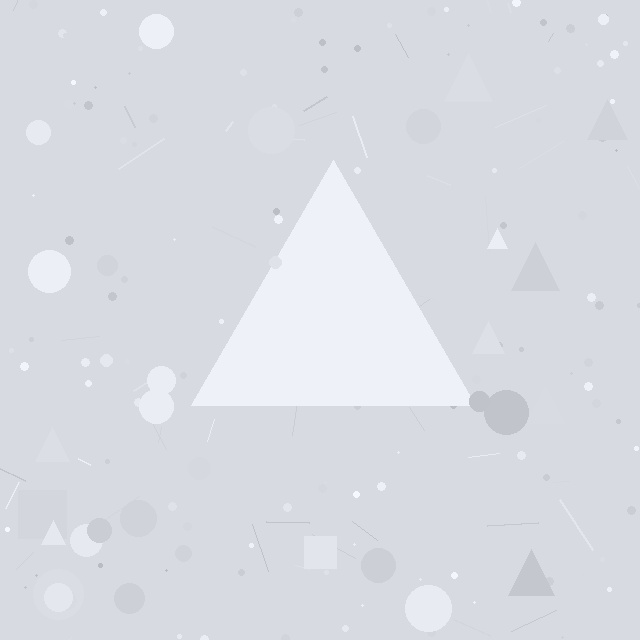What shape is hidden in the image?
A triangle is hidden in the image.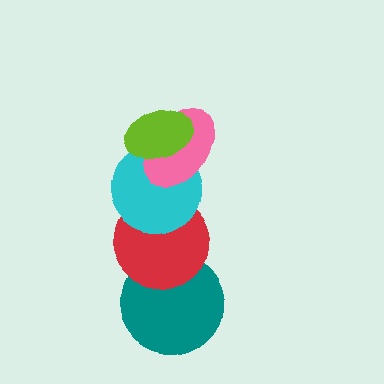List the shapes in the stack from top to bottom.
From top to bottom: the lime ellipse, the pink ellipse, the cyan circle, the red circle, the teal circle.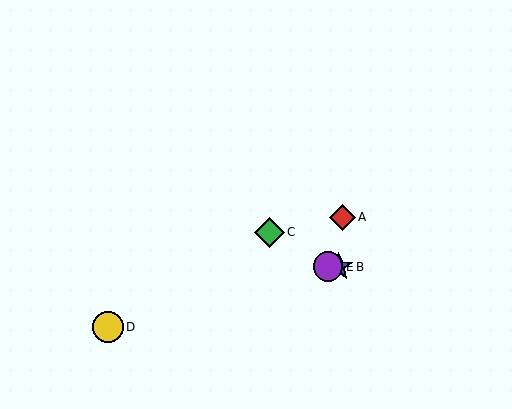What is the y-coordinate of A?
Object A is at y≈217.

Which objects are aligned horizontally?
Objects B, E are aligned horizontally.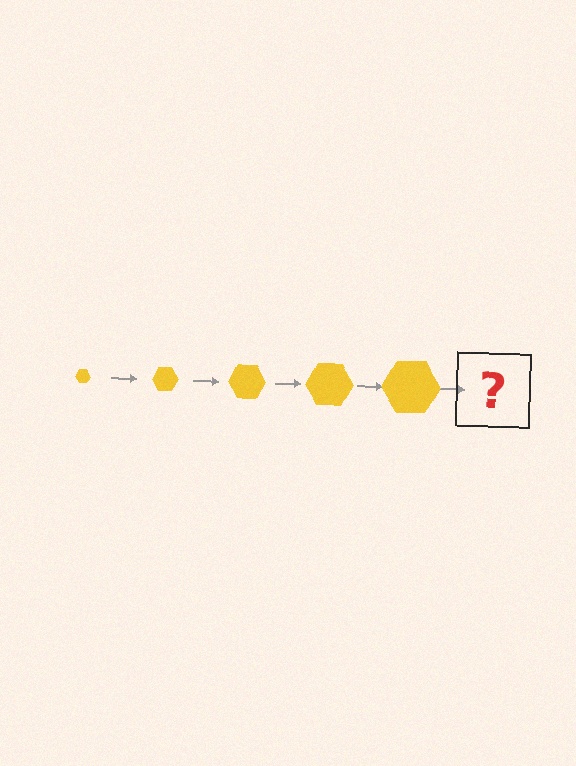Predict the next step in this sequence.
The next step is a yellow hexagon, larger than the previous one.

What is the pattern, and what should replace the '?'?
The pattern is that the hexagon gets progressively larger each step. The '?' should be a yellow hexagon, larger than the previous one.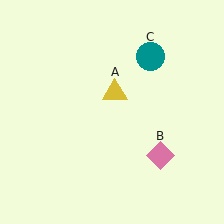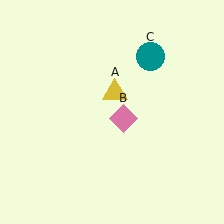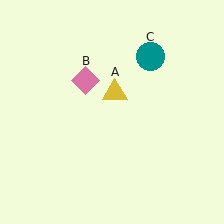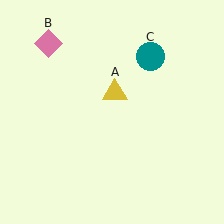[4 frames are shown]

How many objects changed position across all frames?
1 object changed position: pink diamond (object B).